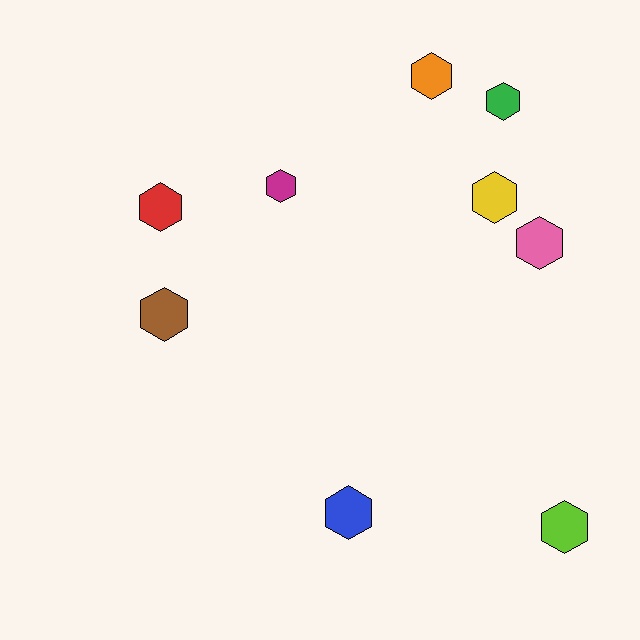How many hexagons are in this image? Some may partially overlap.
There are 9 hexagons.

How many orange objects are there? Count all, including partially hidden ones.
There is 1 orange object.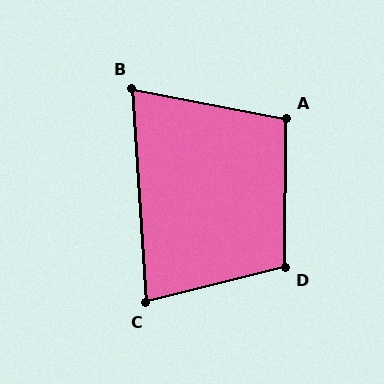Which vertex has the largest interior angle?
D, at approximately 104 degrees.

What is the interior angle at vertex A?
Approximately 100 degrees (obtuse).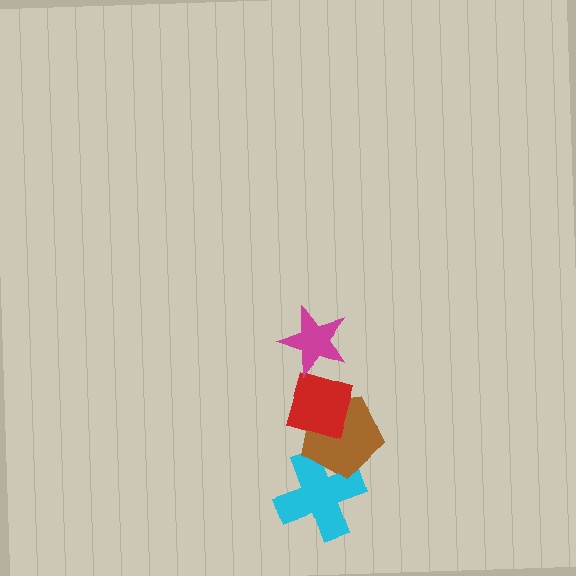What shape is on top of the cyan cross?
The brown pentagon is on top of the cyan cross.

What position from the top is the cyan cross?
The cyan cross is 4th from the top.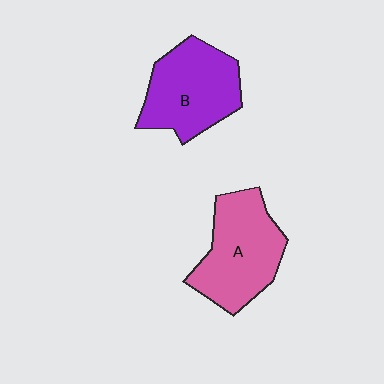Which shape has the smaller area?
Shape B (purple).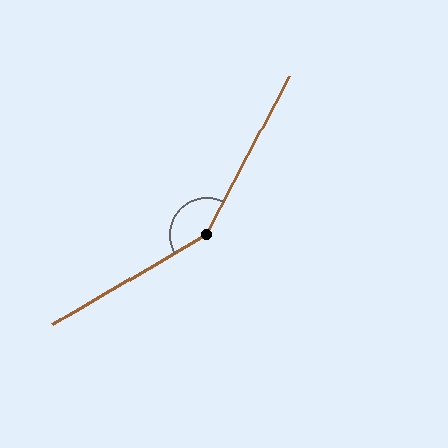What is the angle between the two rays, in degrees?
Approximately 148 degrees.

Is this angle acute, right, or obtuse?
It is obtuse.